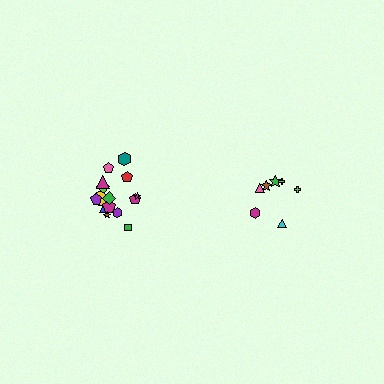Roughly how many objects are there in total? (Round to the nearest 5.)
Roughly 20 objects in total.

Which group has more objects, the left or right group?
The left group.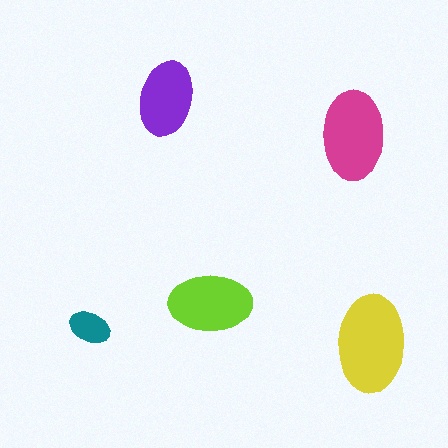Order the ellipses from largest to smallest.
the yellow one, the magenta one, the lime one, the purple one, the teal one.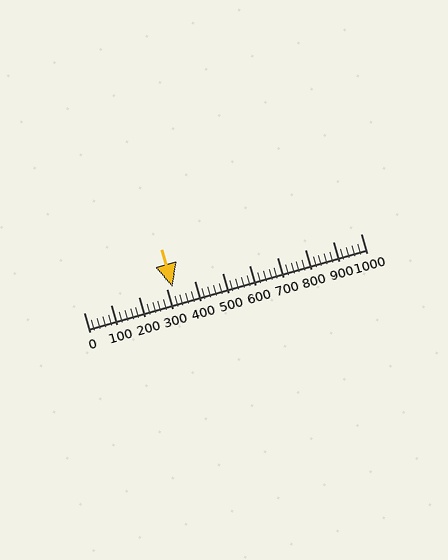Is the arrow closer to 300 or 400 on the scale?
The arrow is closer to 300.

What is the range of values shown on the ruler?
The ruler shows values from 0 to 1000.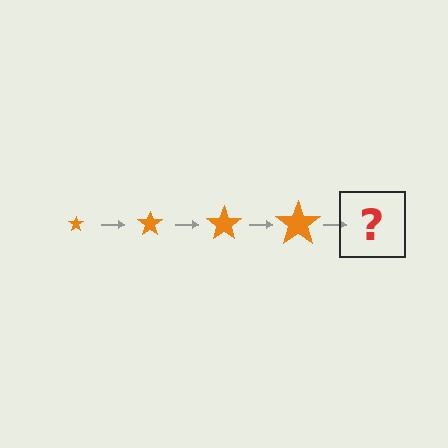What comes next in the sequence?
The next element should be an orange star, larger than the previous one.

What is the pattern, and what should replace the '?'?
The pattern is that the star gets progressively larger each step. The '?' should be an orange star, larger than the previous one.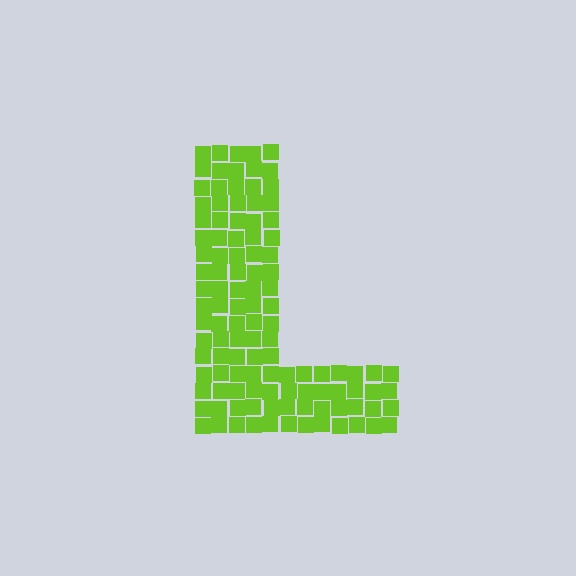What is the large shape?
The large shape is the letter L.